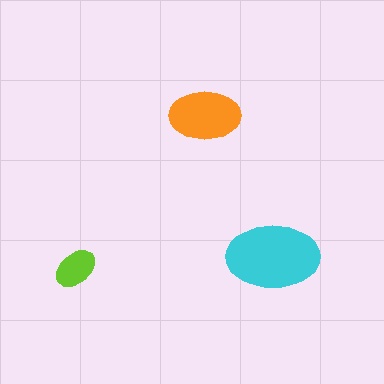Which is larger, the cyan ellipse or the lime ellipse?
The cyan one.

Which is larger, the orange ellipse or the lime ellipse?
The orange one.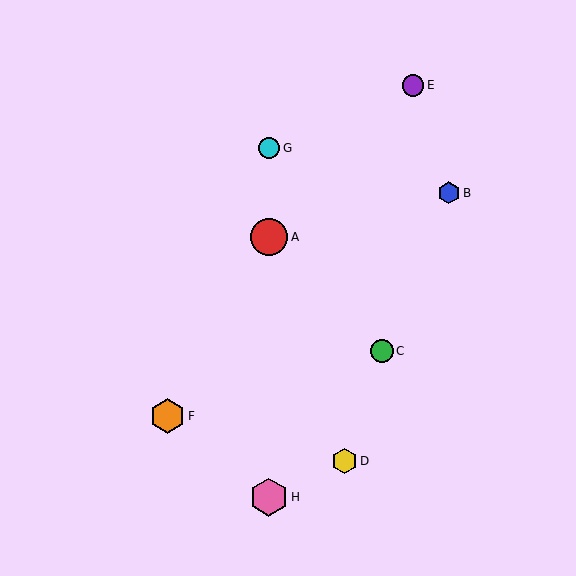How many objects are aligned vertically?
3 objects (A, G, H) are aligned vertically.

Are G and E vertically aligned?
No, G is at x≈269 and E is at x≈413.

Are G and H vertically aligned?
Yes, both are at x≈269.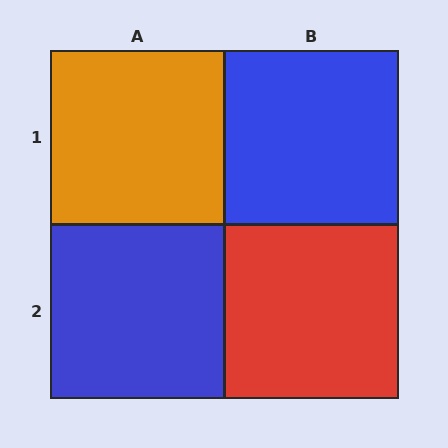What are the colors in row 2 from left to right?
Blue, red.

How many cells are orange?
1 cell is orange.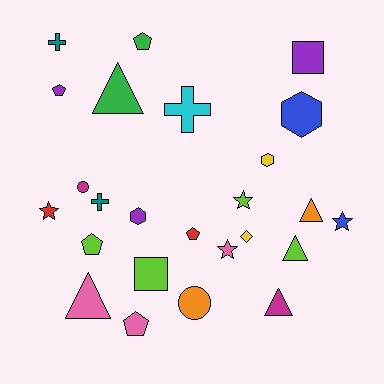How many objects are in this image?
There are 25 objects.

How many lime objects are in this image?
There are 4 lime objects.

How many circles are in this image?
There are 2 circles.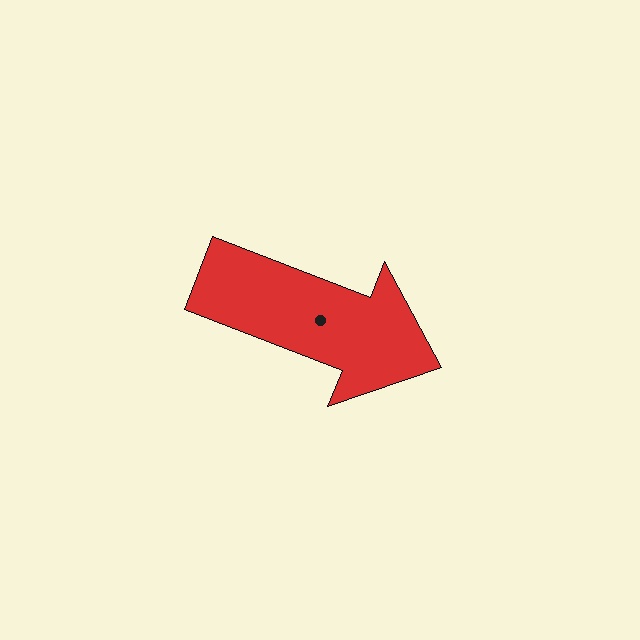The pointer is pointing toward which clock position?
Roughly 4 o'clock.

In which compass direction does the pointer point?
East.